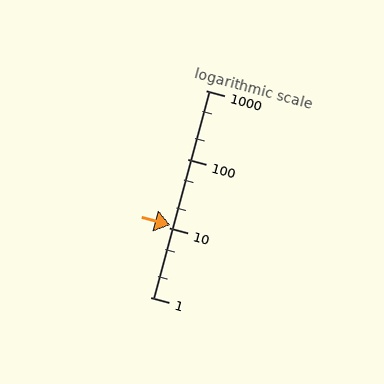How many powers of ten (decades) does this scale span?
The scale spans 3 decades, from 1 to 1000.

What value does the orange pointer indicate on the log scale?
The pointer indicates approximately 11.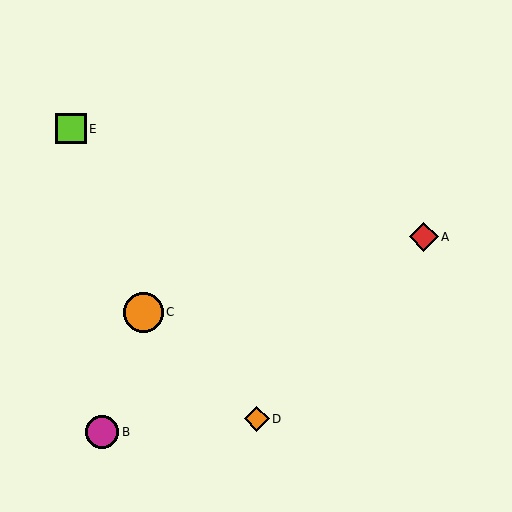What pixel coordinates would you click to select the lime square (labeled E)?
Click at (71, 129) to select the lime square E.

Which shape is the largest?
The orange circle (labeled C) is the largest.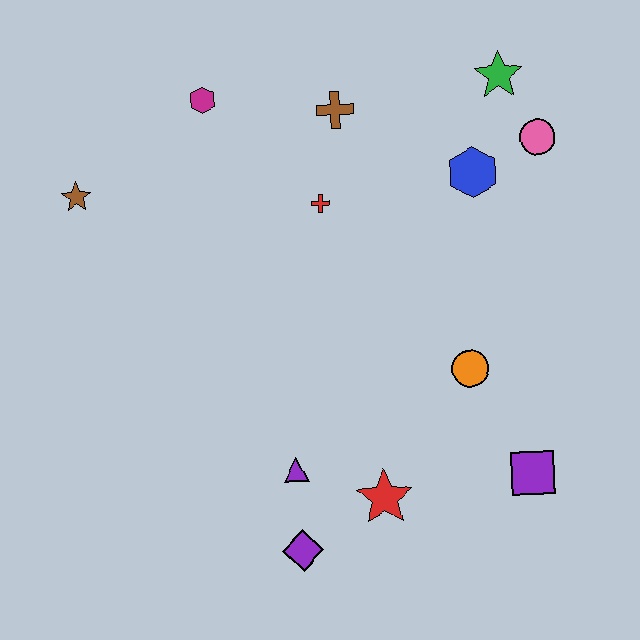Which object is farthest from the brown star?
The purple square is farthest from the brown star.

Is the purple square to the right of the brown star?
Yes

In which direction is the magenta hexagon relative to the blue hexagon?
The magenta hexagon is to the left of the blue hexagon.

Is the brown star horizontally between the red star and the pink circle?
No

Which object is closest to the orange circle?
The purple square is closest to the orange circle.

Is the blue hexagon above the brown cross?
No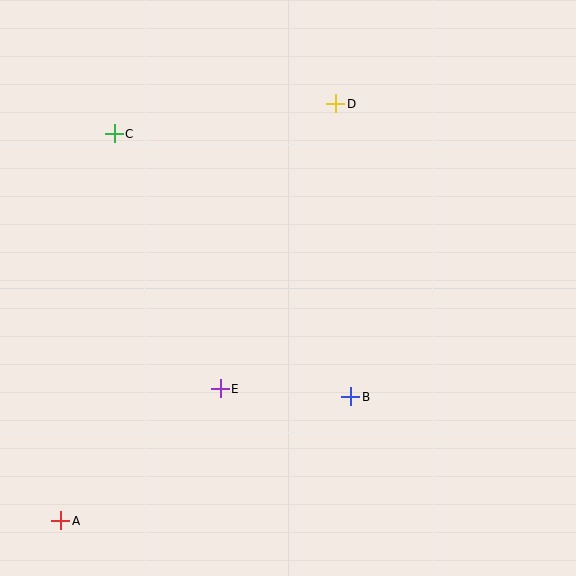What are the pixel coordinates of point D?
Point D is at (336, 104).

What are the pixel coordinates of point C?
Point C is at (114, 134).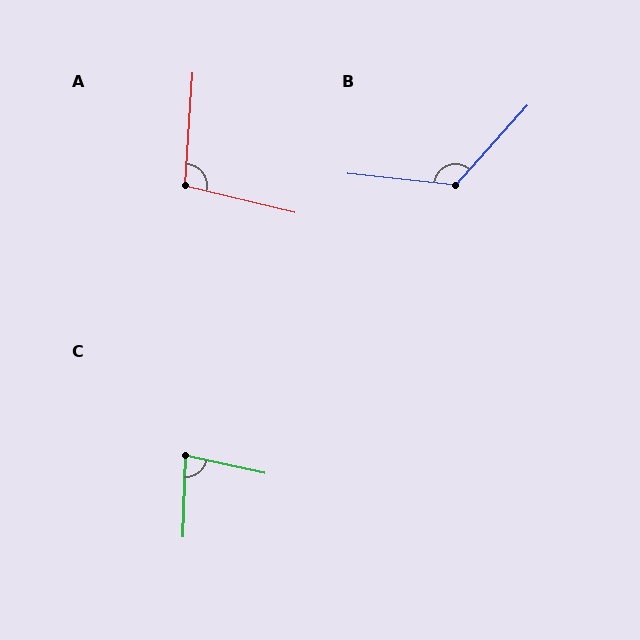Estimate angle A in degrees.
Approximately 100 degrees.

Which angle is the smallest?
C, at approximately 79 degrees.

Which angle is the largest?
B, at approximately 125 degrees.